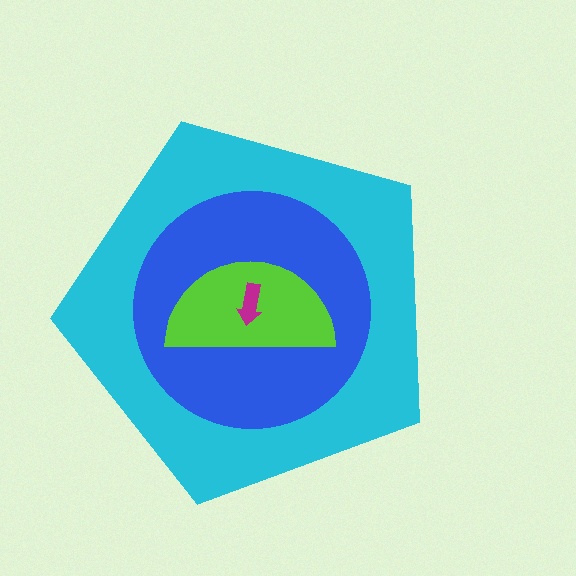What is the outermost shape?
The cyan pentagon.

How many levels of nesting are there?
4.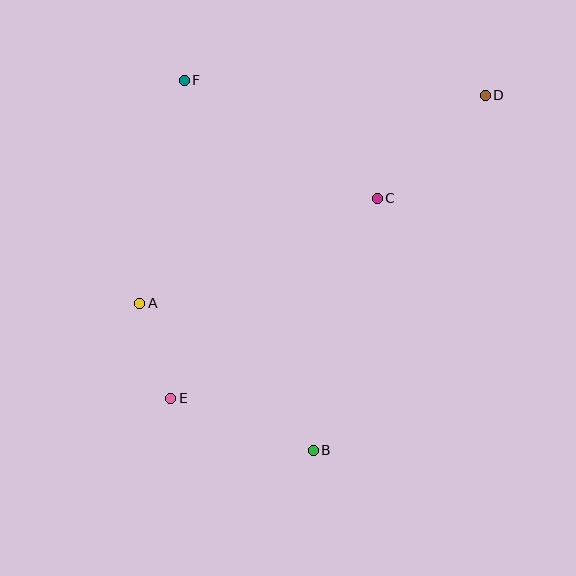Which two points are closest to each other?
Points A and E are closest to each other.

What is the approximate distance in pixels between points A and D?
The distance between A and D is approximately 403 pixels.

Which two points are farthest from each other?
Points D and E are farthest from each other.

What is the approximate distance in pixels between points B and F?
The distance between B and F is approximately 392 pixels.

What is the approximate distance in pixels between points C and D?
The distance between C and D is approximately 149 pixels.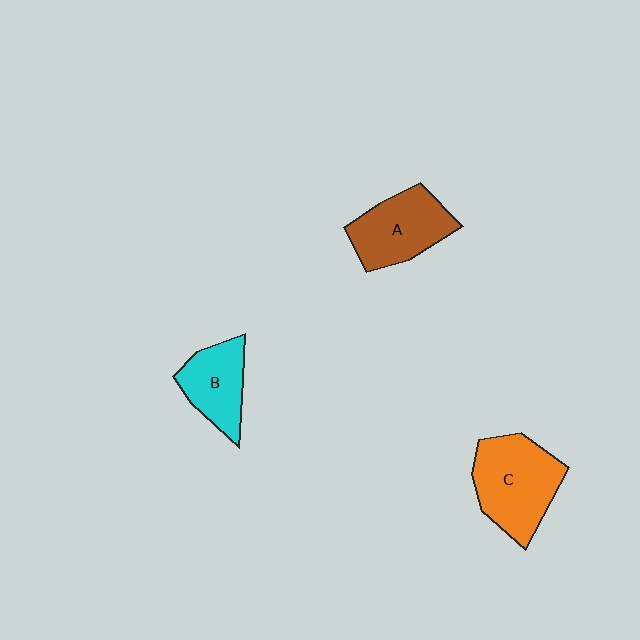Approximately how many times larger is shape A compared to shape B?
Approximately 1.2 times.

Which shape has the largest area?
Shape C (orange).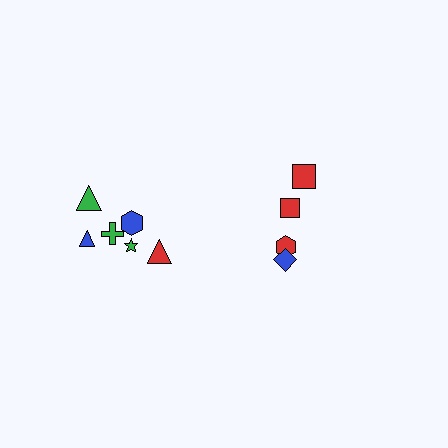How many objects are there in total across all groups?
There are 10 objects.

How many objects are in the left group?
There are 6 objects.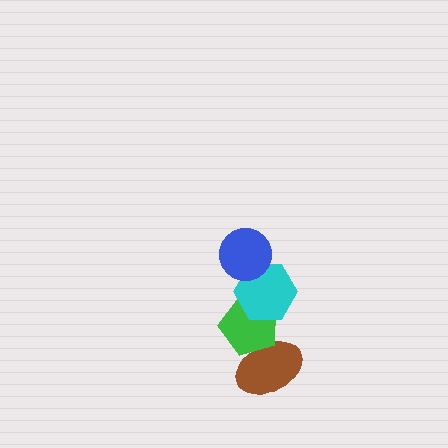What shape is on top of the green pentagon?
The cyan hexagon is on top of the green pentagon.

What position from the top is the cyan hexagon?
The cyan hexagon is 2nd from the top.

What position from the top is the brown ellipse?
The brown ellipse is 4th from the top.